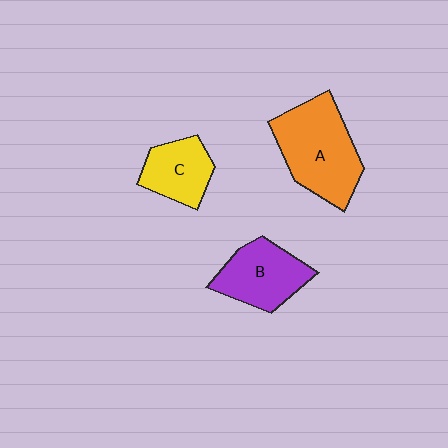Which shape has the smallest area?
Shape C (yellow).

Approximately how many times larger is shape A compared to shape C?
Approximately 1.8 times.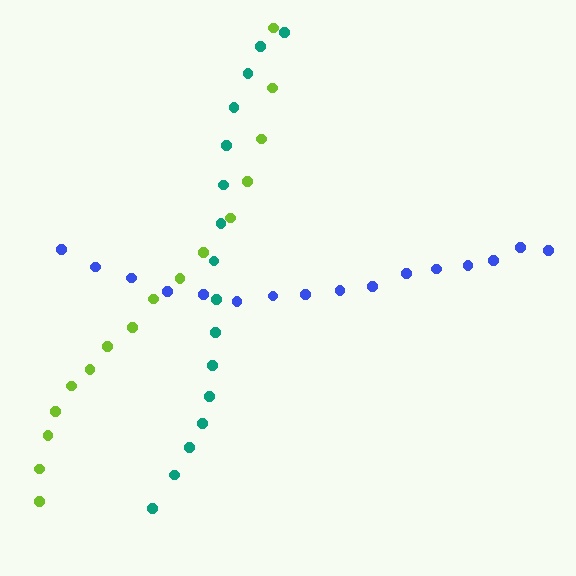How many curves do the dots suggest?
There are 3 distinct paths.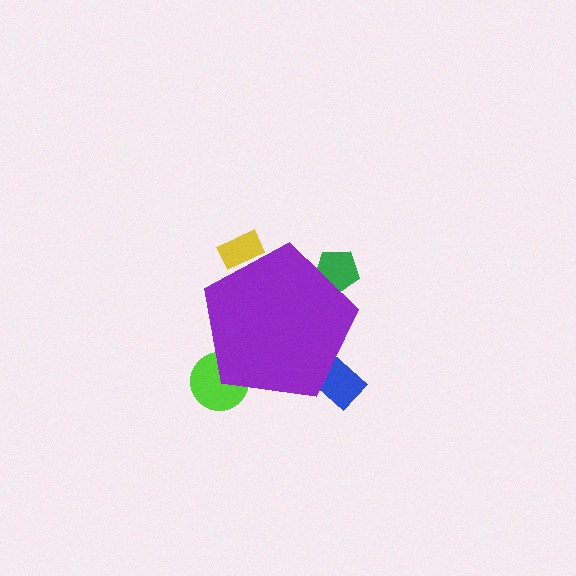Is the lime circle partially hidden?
Yes, the lime circle is partially hidden behind the purple pentagon.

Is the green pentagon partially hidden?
Yes, the green pentagon is partially hidden behind the purple pentagon.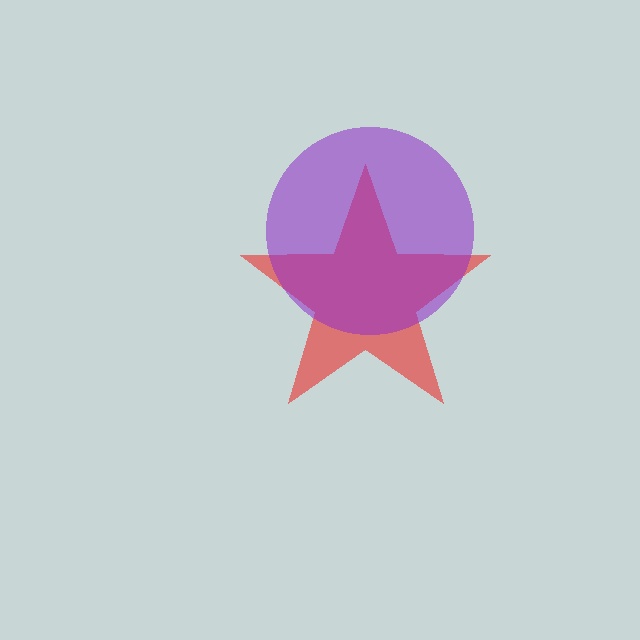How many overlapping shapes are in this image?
There are 2 overlapping shapes in the image.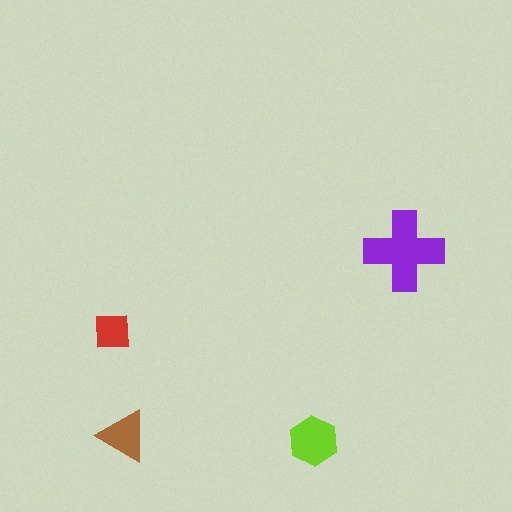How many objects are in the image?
There are 4 objects in the image.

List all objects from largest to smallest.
The purple cross, the lime hexagon, the brown triangle, the red square.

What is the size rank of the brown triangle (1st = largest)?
3rd.